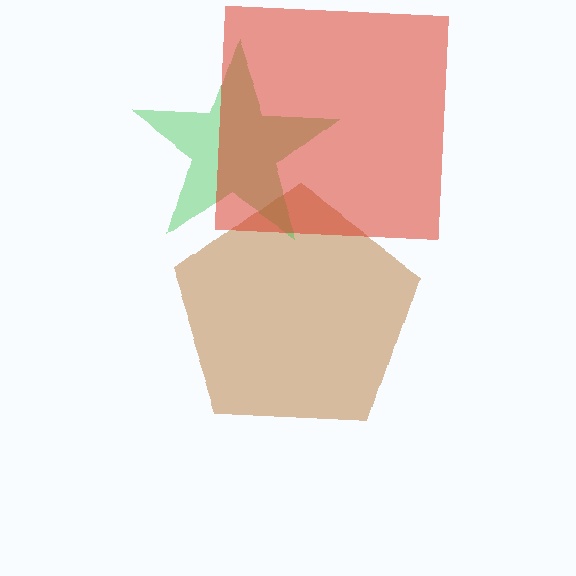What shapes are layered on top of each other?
The layered shapes are: a brown pentagon, a green star, a red square.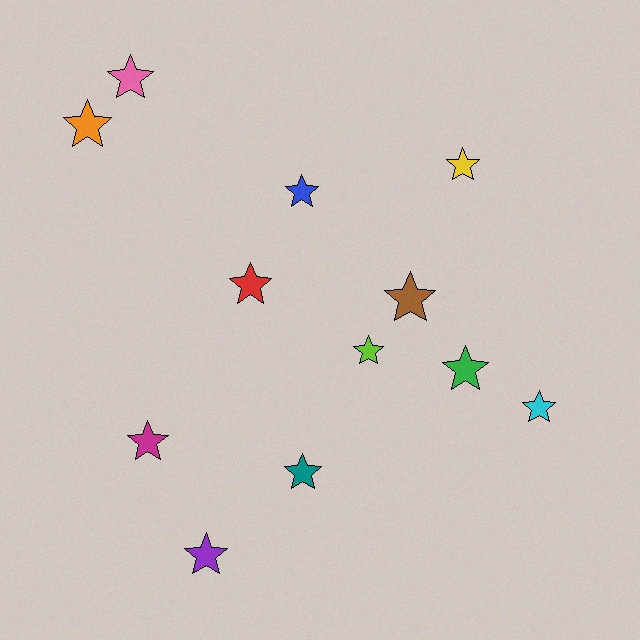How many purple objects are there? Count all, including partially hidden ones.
There is 1 purple object.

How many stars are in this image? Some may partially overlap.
There are 12 stars.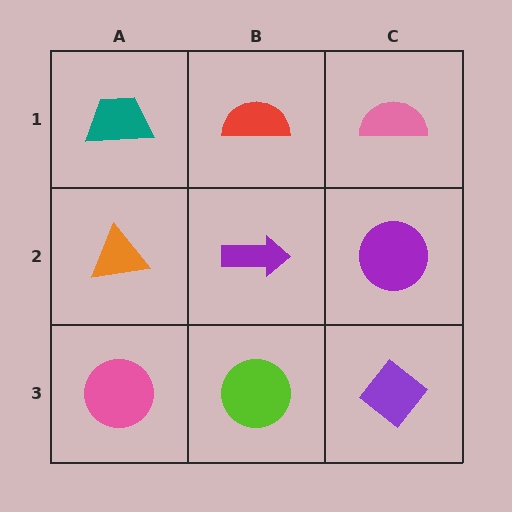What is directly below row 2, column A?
A pink circle.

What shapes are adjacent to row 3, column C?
A purple circle (row 2, column C), a lime circle (row 3, column B).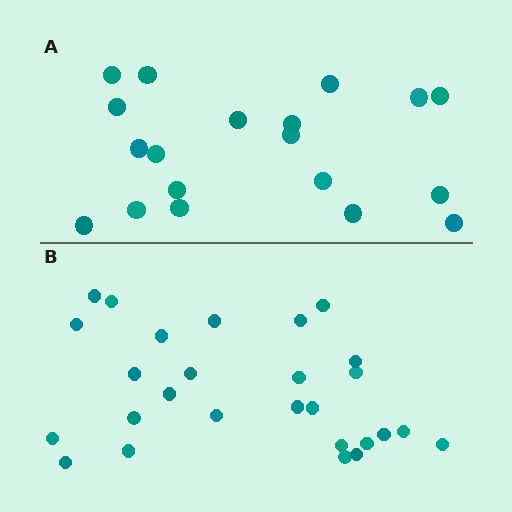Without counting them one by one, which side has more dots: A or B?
Region B (the bottom region) has more dots.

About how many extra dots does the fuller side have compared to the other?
Region B has roughly 8 or so more dots than region A.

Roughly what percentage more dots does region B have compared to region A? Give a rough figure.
About 40% more.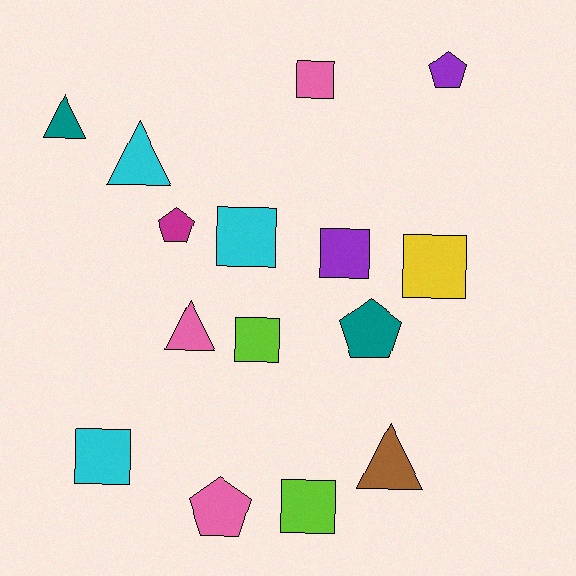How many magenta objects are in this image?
There is 1 magenta object.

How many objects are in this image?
There are 15 objects.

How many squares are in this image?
There are 7 squares.